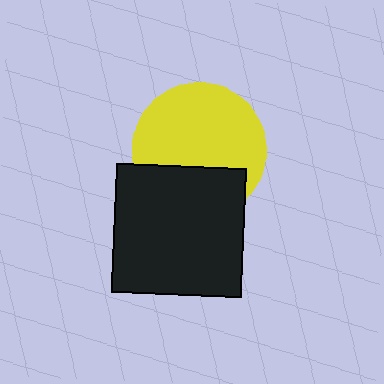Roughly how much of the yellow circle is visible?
Most of it is visible (roughly 67%).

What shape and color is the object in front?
The object in front is a black square.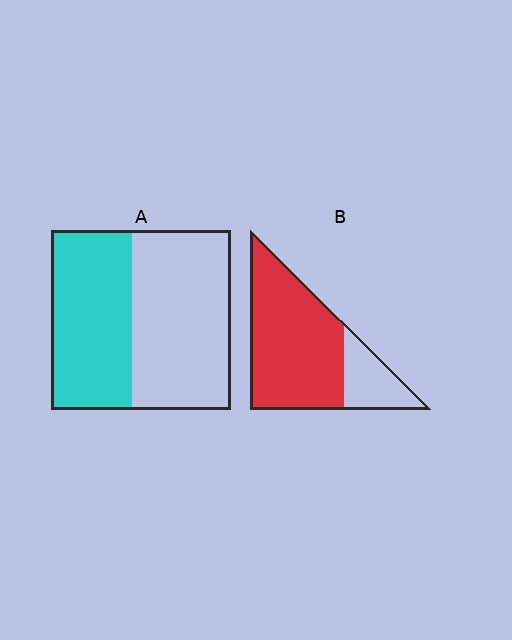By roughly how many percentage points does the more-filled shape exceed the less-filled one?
By roughly 30 percentage points (B over A).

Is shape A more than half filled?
No.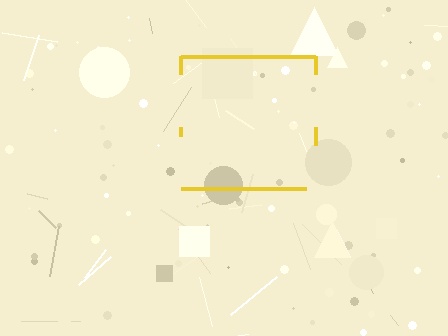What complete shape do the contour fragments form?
The contour fragments form a square.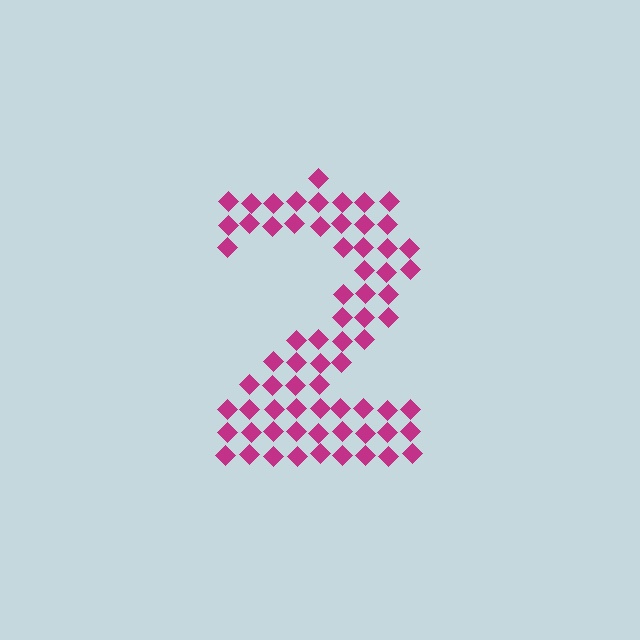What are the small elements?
The small elements are diamonds.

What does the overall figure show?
The overall figure shows the digit 2.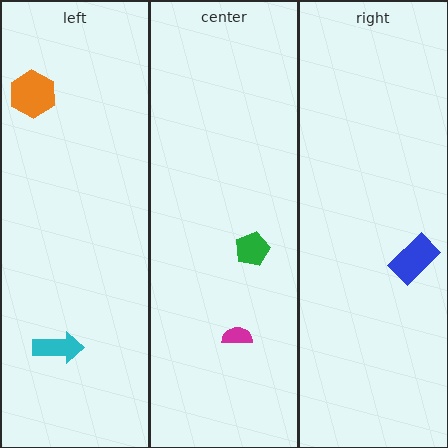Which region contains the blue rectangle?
The right region.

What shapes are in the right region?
The blue rectangle.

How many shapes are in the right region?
1.